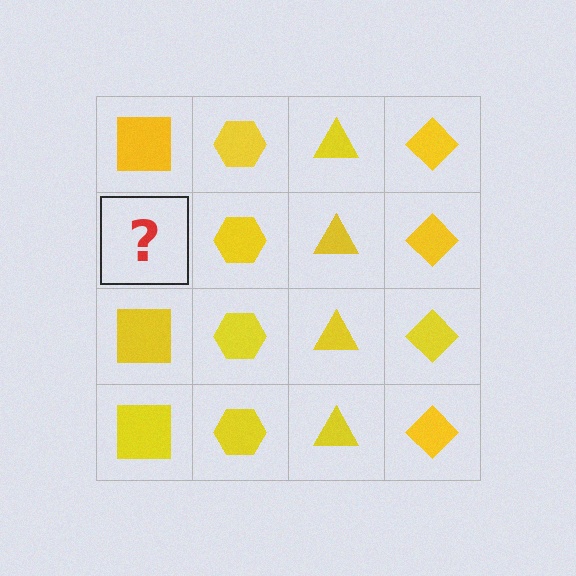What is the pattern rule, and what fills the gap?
The rule is that each column has a consistent shape. The gap should be filled with a yellow square.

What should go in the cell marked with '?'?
The missing cell should contain a yellow square.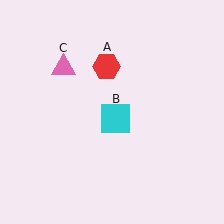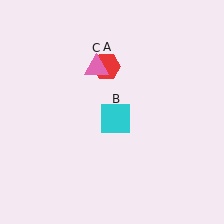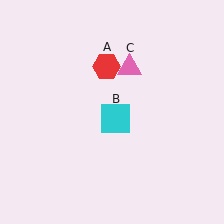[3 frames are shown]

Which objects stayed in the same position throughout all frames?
Red hexagon (object A) and cyan square (object B) remained stationary.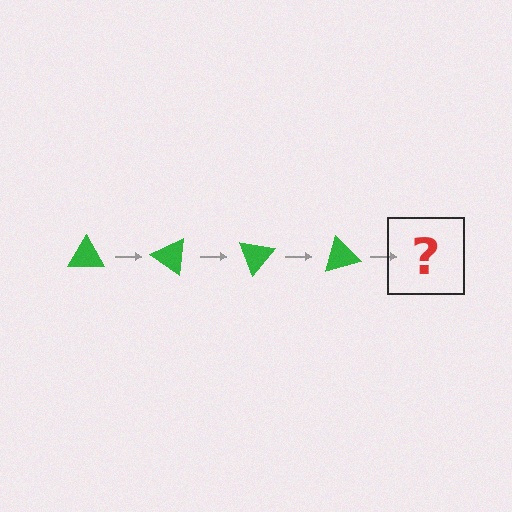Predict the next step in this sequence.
The next step is a green triangle rotated 140 degrees.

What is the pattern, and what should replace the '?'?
The pattern is that the triangle rotates 35 degrees each step. The '?' should be a green triangle rotated 140 degrees.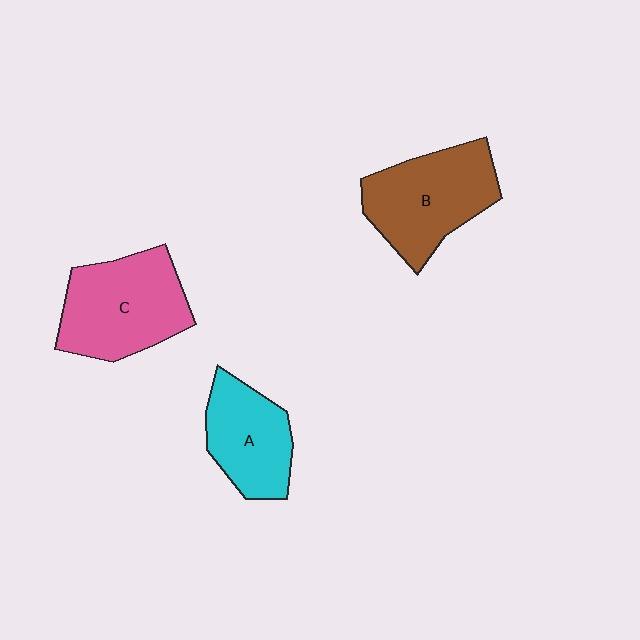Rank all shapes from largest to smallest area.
From largest to smallest: C (pink), B (brown), A (cyan).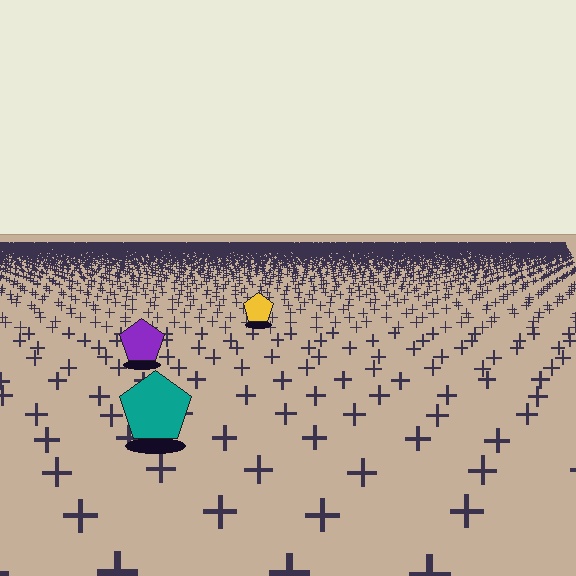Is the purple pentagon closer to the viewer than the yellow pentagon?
Yes. The purple pentagon is closer — you can tell from the texture gradient: the ground texture is coarser near it.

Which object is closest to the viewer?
The teal pentagon is closest. The texture marks near it are larger and more spread out.